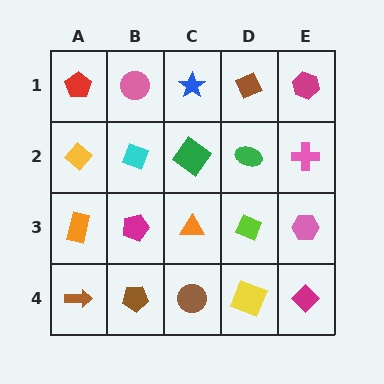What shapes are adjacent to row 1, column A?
A yellow diamond (row 2, column A), a pink circle (row 1, column B).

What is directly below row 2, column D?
A lime diamond.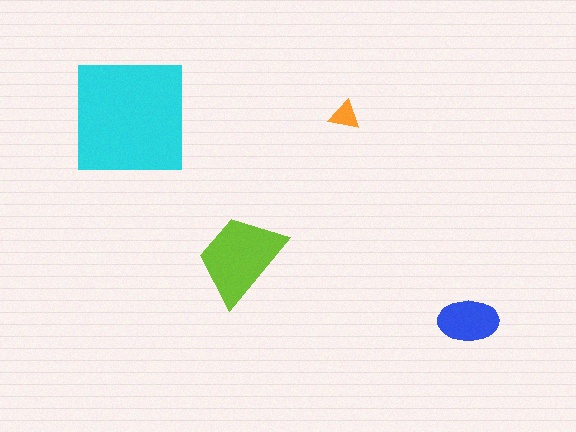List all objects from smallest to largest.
The orange triangle, the blue ellipse, the lime trapezoid, the cyan square.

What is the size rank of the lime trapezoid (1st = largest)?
2nd.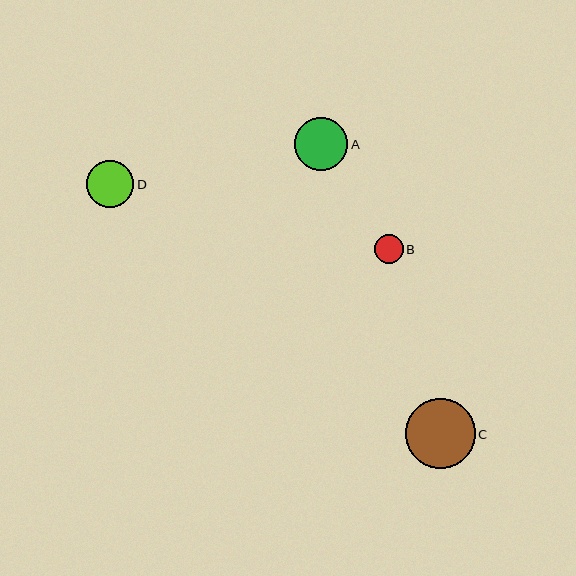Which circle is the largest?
Circle C is the largest with a size of approximately 70 pixels.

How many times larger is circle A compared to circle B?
Circle A is approximately 1.9 times the size of circle B.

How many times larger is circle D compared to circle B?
Circle D is approximately 1.6 times the size of circle B.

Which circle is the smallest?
Circle B is the smallest with a size of approximately 28 pixels.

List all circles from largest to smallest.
From largest to smallest: C, A, D, B.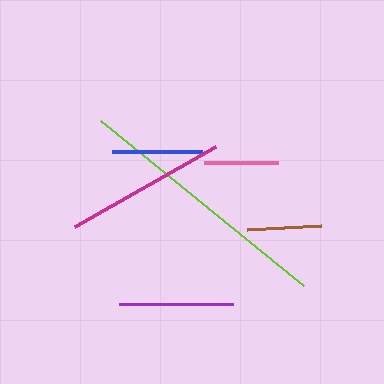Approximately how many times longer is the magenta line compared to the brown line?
The magenta line is approximately 2.2 times the length of the brown line.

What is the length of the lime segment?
The lime segment is approximately 262 pixels long.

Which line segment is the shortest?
The pink line is the shortest at approximately 74 pixels.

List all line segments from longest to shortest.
From longest to shortest: lime, magenta, purple, blue, brown, pink.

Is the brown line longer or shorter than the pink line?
The brown line is longer than the pink line.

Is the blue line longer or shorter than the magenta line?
The magenta line is longer than the blue line.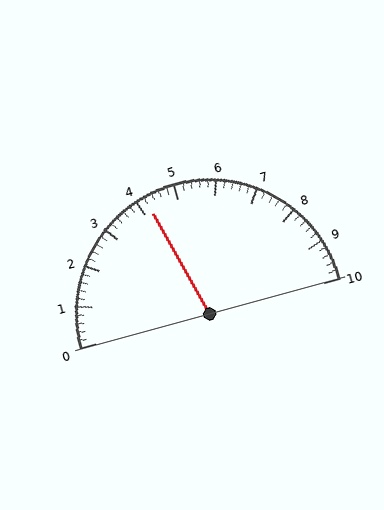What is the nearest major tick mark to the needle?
The nearest major tick mark is 4.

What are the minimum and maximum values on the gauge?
The gauge ranges from 0 to 10.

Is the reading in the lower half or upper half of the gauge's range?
The reading is in the lower half of the range (0 to 10).